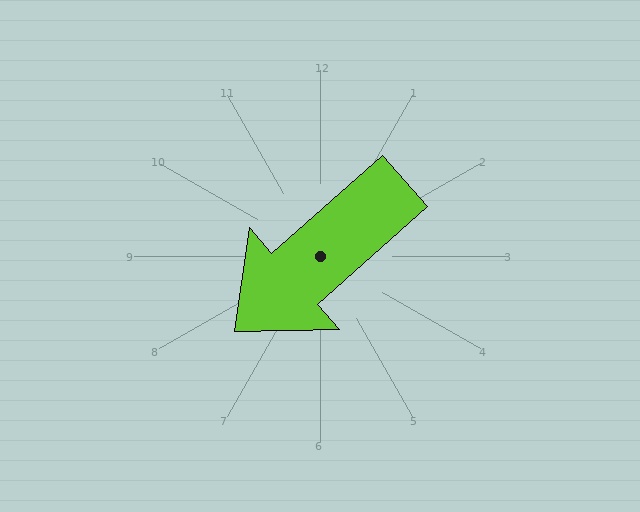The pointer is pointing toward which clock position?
Roughly 8 o'clock.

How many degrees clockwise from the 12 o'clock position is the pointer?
Approximately 229 degrees.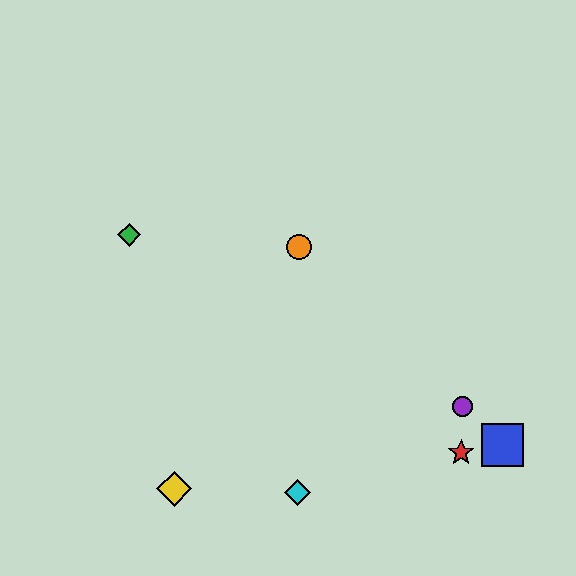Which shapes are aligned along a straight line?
The blue square, the purple circle, the orange circle are aligned along a straight line.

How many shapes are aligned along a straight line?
3 shapes (the blue square, the purple circle, the orange circle) are aligned along a straight line.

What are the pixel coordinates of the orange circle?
The orange circle is at (299, 247).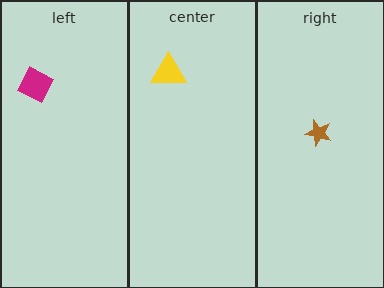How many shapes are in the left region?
1.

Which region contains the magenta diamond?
The left region.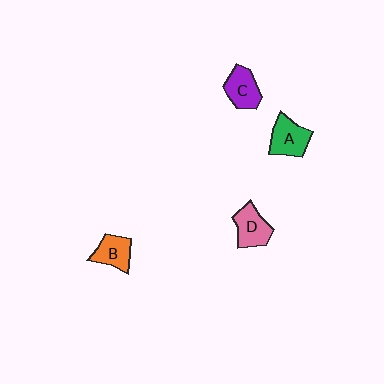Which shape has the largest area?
Shape A (green).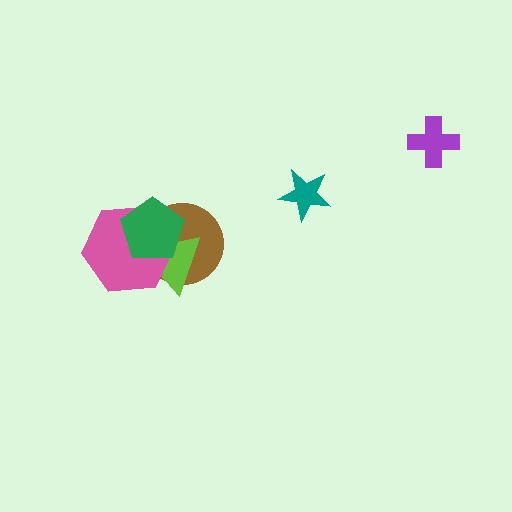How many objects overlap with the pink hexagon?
3 objects overlap with the pink hexagon.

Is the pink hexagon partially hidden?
Yes, it is partially covered by another shape.